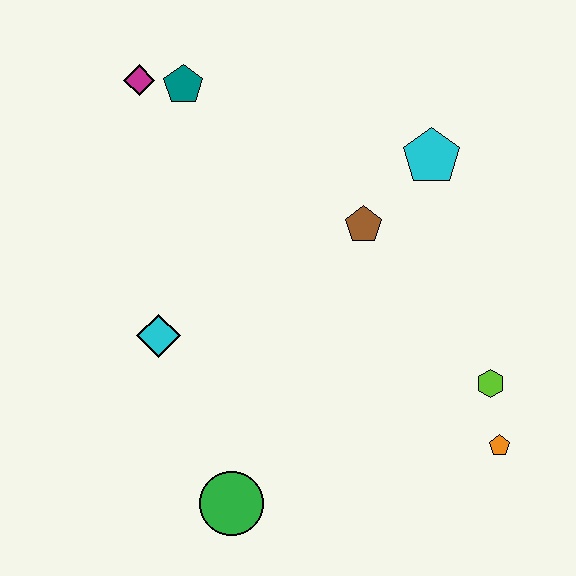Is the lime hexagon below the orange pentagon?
No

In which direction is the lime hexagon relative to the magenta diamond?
The lime hexagon is to the right of the magenta diamond.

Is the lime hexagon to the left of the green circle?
No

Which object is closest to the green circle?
The cyan diamond is closest to the green circle.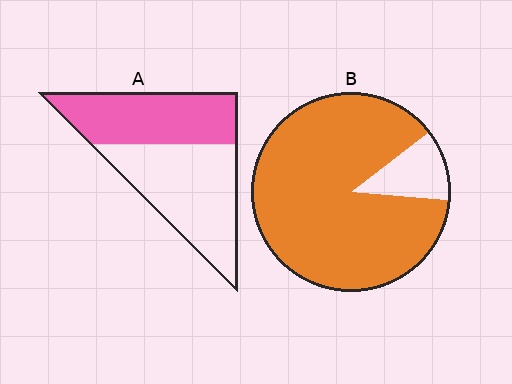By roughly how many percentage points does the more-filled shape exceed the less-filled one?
By roughly 45 percentage points (B over A).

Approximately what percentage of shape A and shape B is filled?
A is approximately 45% and B is approximately 90%.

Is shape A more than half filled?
No.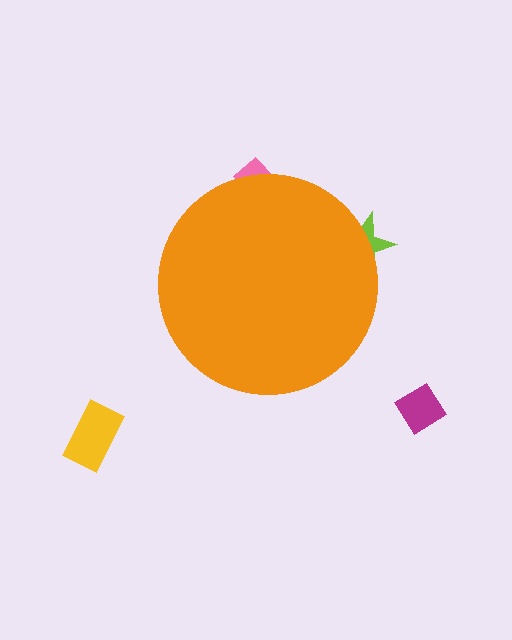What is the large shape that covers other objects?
An orange circle.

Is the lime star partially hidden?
Yes, the lime star is partially hidden behind the orange circle.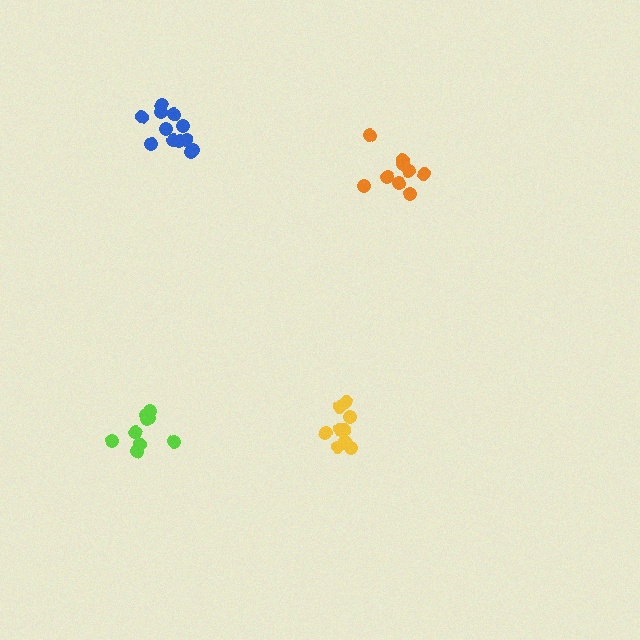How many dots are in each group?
Group 1: 9 dots, Group 2: 9 dots, Group 3: 10 dots, Group 4: 12 dots (40 total).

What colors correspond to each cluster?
The clusters are colored: lime, orange, yellow, blue.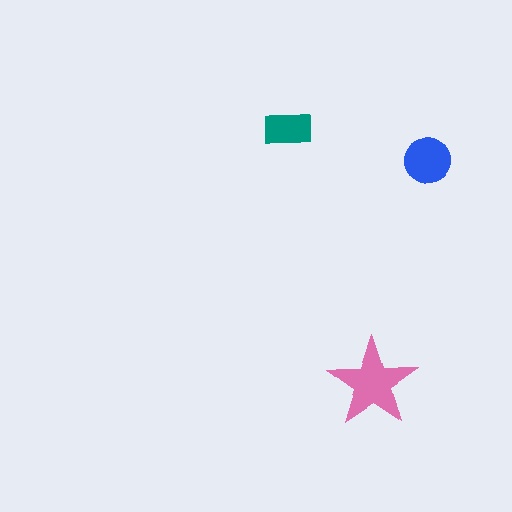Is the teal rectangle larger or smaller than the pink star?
Smaller.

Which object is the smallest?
The teal rectangle.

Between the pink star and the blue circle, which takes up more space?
The pink star.